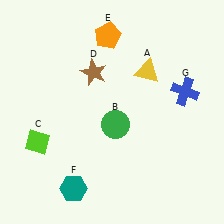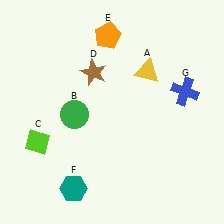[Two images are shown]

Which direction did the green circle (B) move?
The green circle (B) moved left.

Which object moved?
The green circle (B) moved left.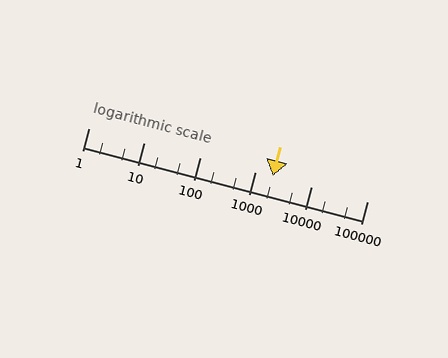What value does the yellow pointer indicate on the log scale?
The pointer indicates approximately 2000.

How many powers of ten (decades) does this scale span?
The scale spans 5 decades, from 1 to 100000.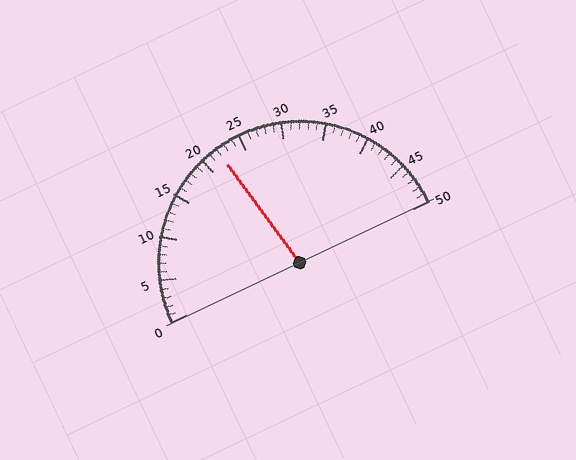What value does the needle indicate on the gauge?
The needle indicates approximately 22.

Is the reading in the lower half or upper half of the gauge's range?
The reading is in the lower half of the range (0 to 50).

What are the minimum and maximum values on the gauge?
The gauge ranges from 0 to 50.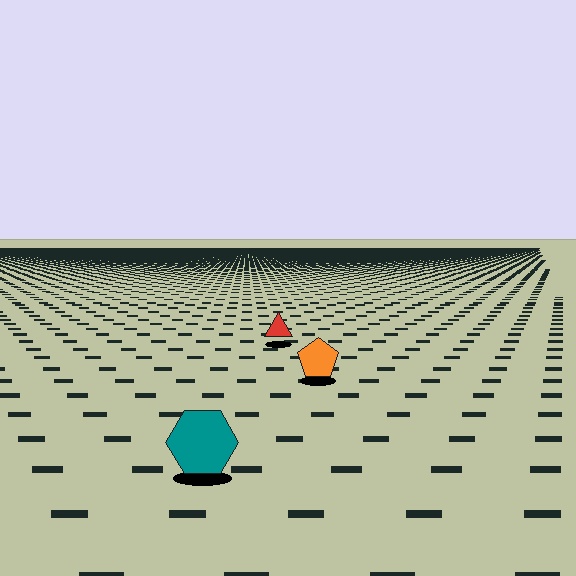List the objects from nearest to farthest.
From nearest to farthest: the teal hexagon, the orange pentagon, the red triangle.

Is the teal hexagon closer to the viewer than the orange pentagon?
Yes. The teal hexagon is closer — you can tell from the texture gradient: the ground texture is coarser near it.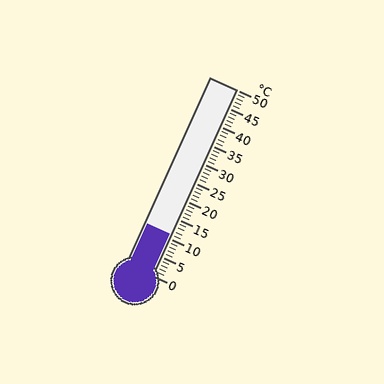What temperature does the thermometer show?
The thermometer shows approximately 11°C.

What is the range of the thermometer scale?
The thermometer scale ranges from 0°C to 50°C.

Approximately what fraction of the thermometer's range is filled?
The thermometer is filled to approximately 20% of its range.